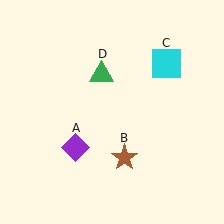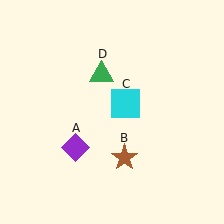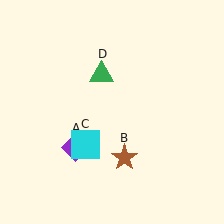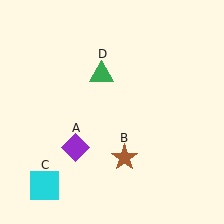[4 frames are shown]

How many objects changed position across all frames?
1 object changed position: cyan square (object C).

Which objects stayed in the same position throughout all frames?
Purple diamond (object A) and brown star (object B) and green triangle (object D) remained stationary.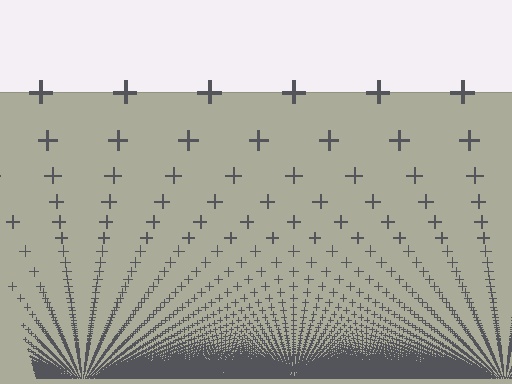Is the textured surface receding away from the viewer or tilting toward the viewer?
The surface appears to tilt toward the viewer. Texture elements get larger and sparser toward the top.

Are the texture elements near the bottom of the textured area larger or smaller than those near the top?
Smaller. The gradient is inverted — elements near the bottom are smaller and denser.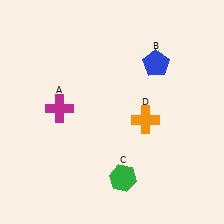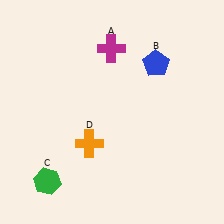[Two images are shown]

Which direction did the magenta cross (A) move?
The magenta cross (A) moved up.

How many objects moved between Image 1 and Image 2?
3 objects moved between the two images.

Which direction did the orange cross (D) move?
The orange cross (D) moved left.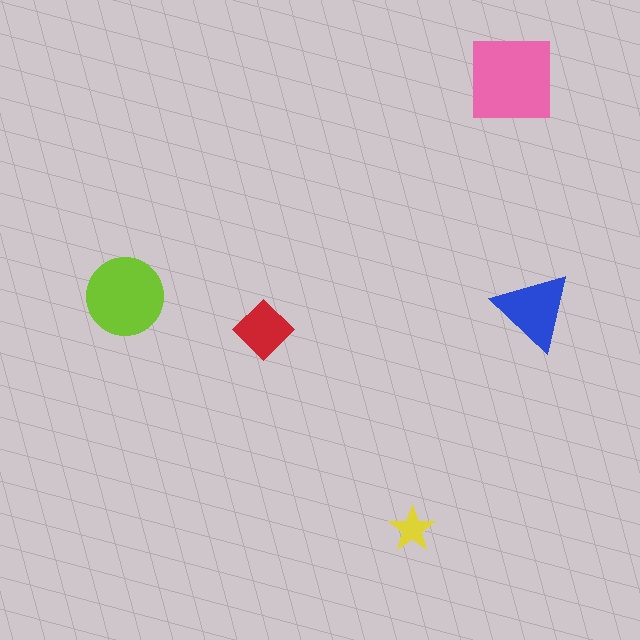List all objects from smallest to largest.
The yellow star, the red diamond, the blue triangle, the lime circle, the pink square.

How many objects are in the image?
There are 5 objects in the image.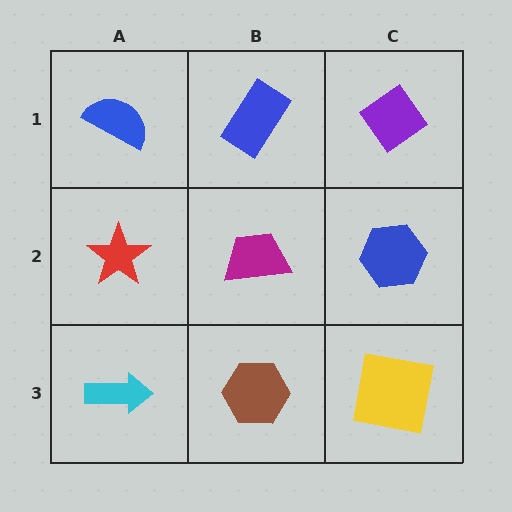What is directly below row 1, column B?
A magenta trapezoid.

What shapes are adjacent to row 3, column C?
A blue hexagon (row 2, column C), a brown hexagon (row 3, column B).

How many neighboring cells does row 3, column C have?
2.